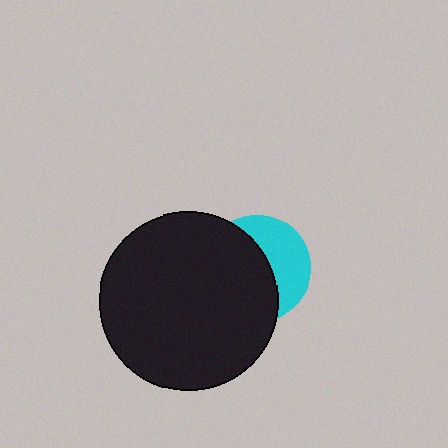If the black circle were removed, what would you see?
You would see the complete cyan circle.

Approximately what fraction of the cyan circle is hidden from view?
Roughly 59% of the cyan circle is hidden behind the black circle.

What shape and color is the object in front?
The object in front is a black circle.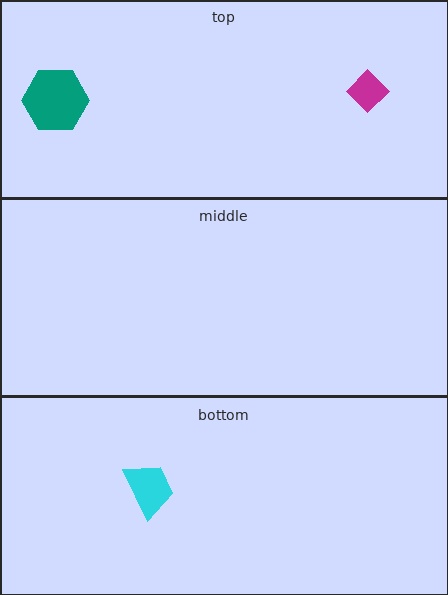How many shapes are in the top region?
2.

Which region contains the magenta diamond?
The top region.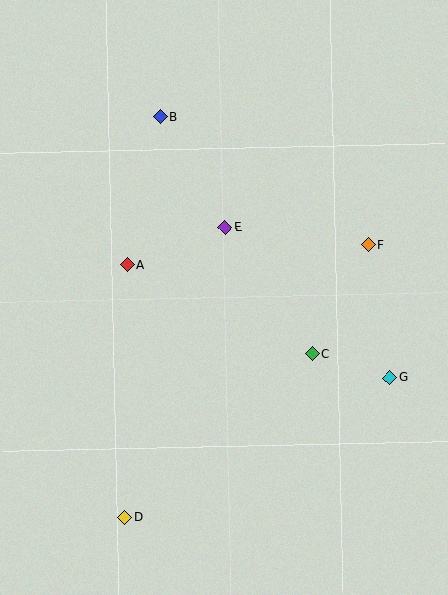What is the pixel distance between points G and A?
The distance between G and A is 285 pixels.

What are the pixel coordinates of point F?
Point F is at (368, 245).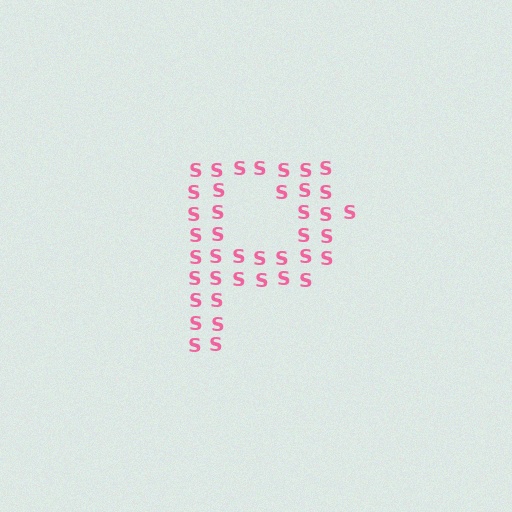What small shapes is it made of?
It is made of small letter S's.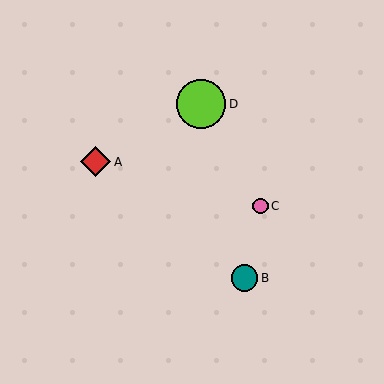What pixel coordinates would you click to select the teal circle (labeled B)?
Click at (245, 278) to select the teal circle B.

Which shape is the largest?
The lime circle (labeled D) is the largest.